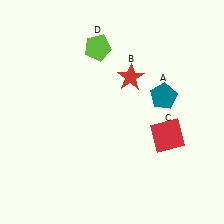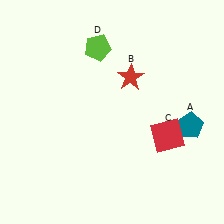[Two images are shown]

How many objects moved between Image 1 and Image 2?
1 object moved between the two images.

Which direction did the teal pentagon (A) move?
The teal pentagon (A) moved down.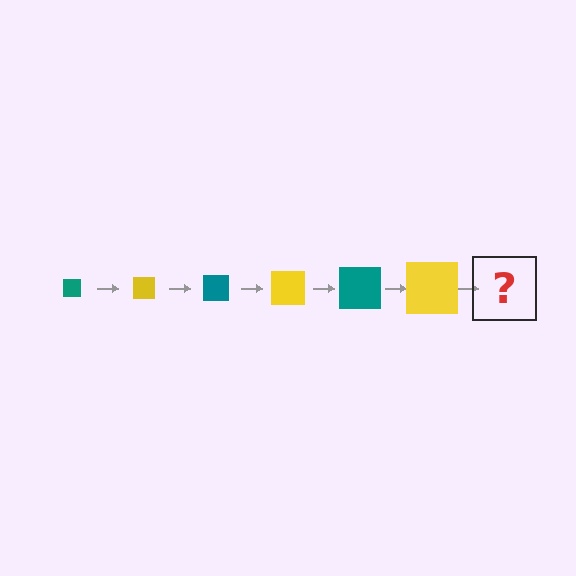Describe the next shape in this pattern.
It should be a teal square, larger than the previous one.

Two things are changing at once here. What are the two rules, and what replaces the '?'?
The two rules are that the square grows larger each step and the color cycles through teal and yellow. The '?' should be a teal square, larger than the previous one.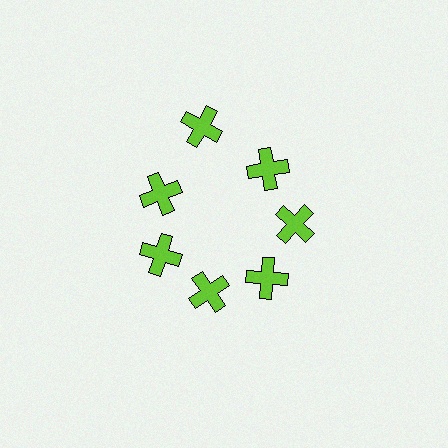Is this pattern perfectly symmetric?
No. The 7 lime crosses are arranged in a ring, but one element near the 12 o'clock position is pushed outward from the center, breaking the 7-fold rotational symmetry.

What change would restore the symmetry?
The symmetry would be restored by moving it inward, back onto the ring so that all 7 crosses sit at equal angles and equal distance from the center.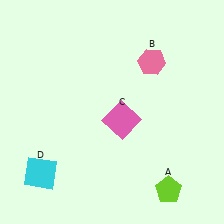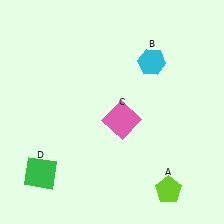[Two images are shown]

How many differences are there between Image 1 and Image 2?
There are 2 differences between the two images.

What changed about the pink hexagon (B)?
In Image 1, B is pink. In Image 2, it changed to cyan.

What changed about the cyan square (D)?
In Image 1, D is cyan. In Image 2, it changed to green.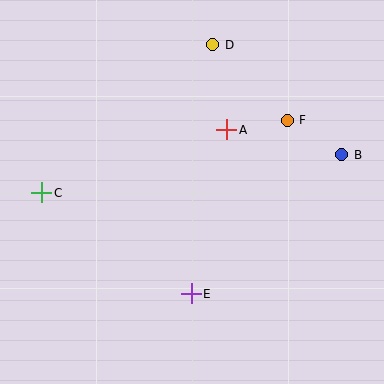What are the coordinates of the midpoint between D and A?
The midpoint between D and A is at (220, 87).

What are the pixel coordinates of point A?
Point A is at (227, 130).